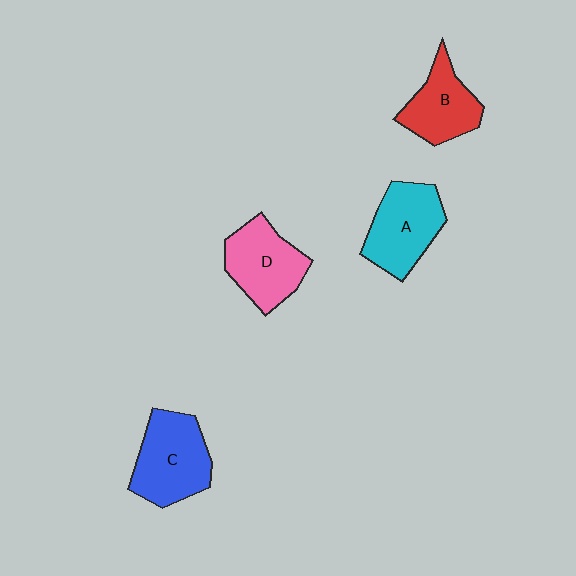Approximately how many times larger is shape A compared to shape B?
Approximately 1.2 times.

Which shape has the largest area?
Shape C (blue).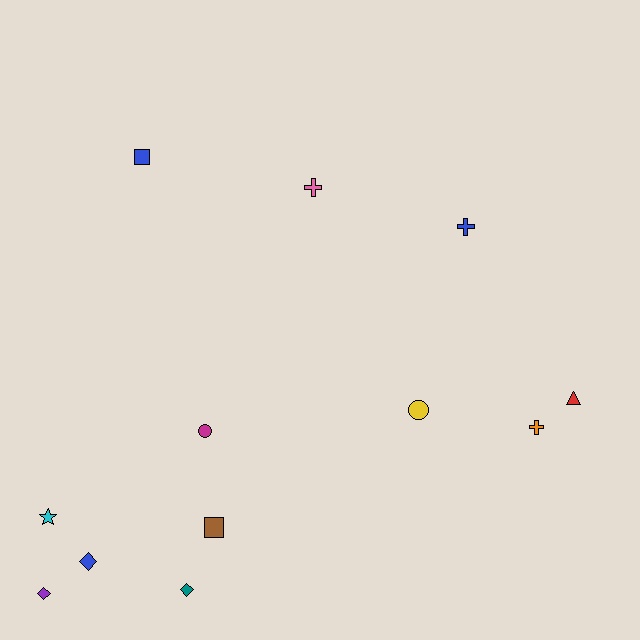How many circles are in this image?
There are 2 circles.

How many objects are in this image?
There are 12 objects.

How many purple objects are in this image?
There is 1 purple object.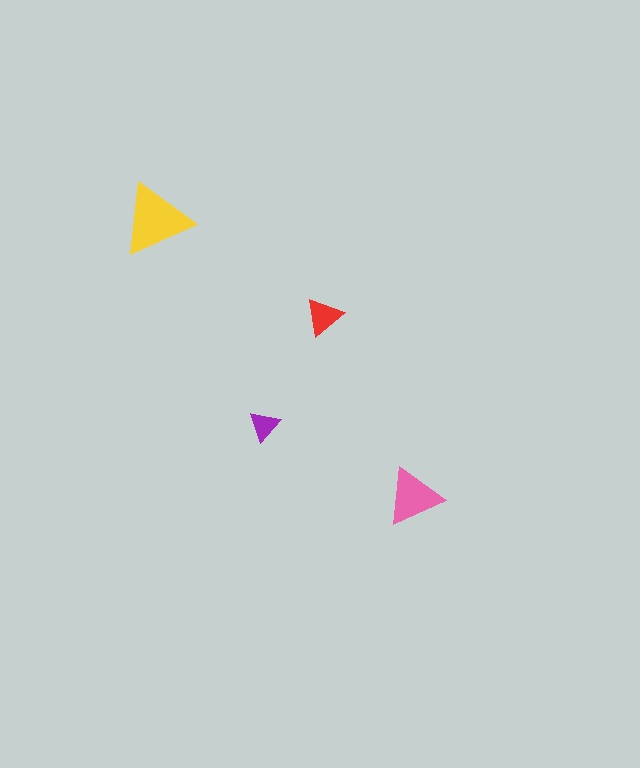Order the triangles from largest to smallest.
the yellow one, the pink one, the red one, the purple one.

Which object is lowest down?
The pink triangle is bottommost.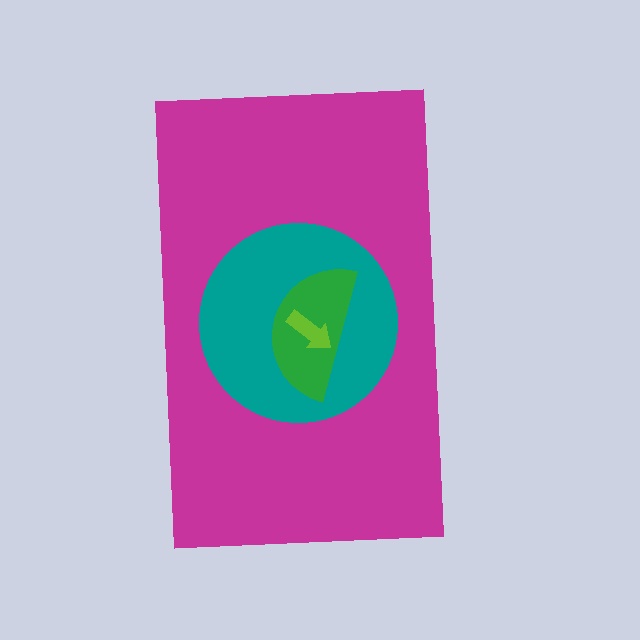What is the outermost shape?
The magenta rectangle.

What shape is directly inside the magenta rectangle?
The teal circle.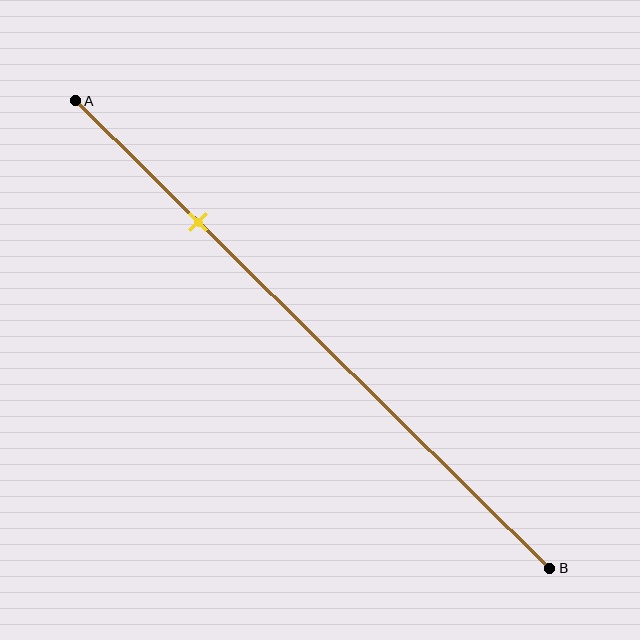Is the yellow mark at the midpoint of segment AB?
No, the mark is at about 25% from A, not at the 50% midpoint.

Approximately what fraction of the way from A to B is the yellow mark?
The yellow mark is approximately 25% of the way from A to B.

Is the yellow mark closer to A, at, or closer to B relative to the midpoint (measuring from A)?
The yellow mark is closer to point A than the midpoint of segment AB.